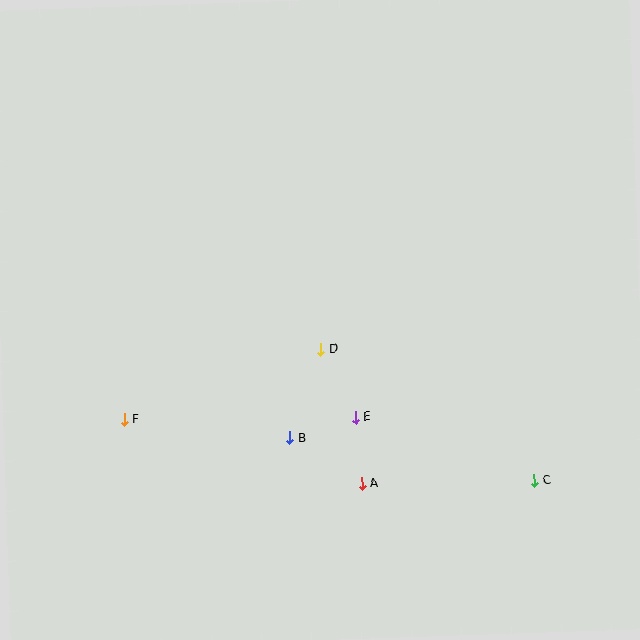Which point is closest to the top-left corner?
Point F is closest to the top-left corner.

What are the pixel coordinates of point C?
Point C is at (534, 481).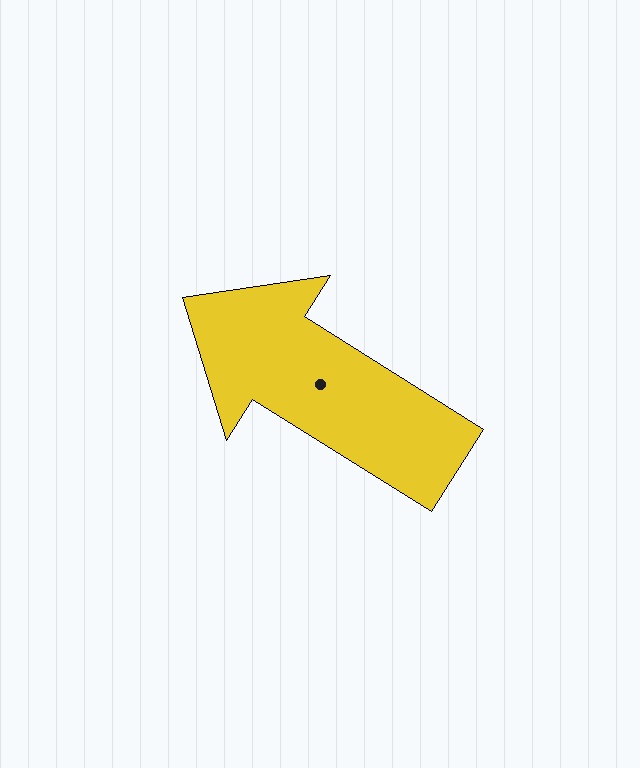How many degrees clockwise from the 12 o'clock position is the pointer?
Approximately 302 degrees.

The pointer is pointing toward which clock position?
Roughly 10 o'clock.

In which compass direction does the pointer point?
Northwest.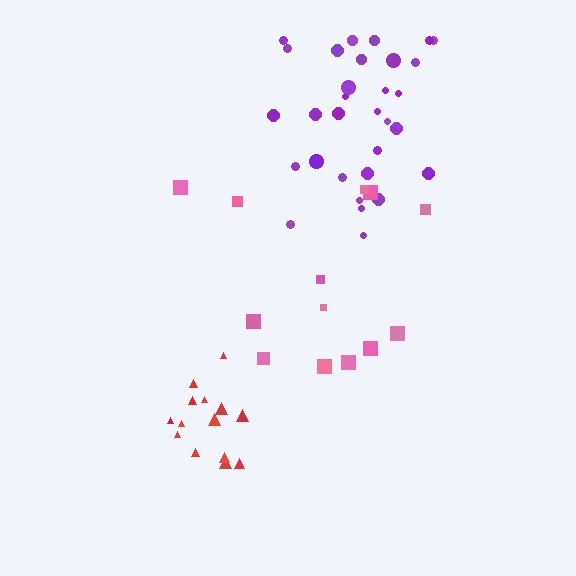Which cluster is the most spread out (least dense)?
Pink.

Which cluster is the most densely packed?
Red.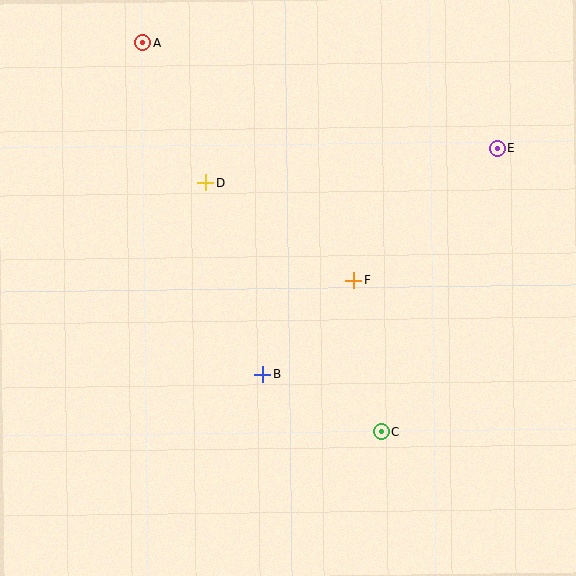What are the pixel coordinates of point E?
Point E is at (497, 149).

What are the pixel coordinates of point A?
Point A is at (143, 43).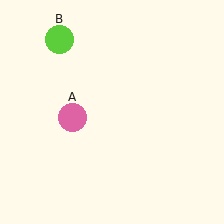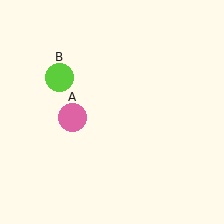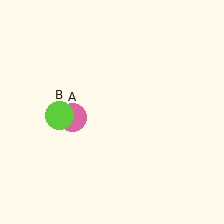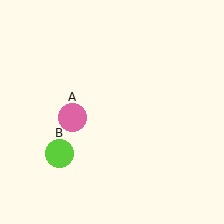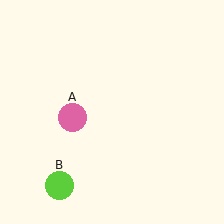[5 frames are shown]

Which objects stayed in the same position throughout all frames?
Pink circle (object A) remained stationary.